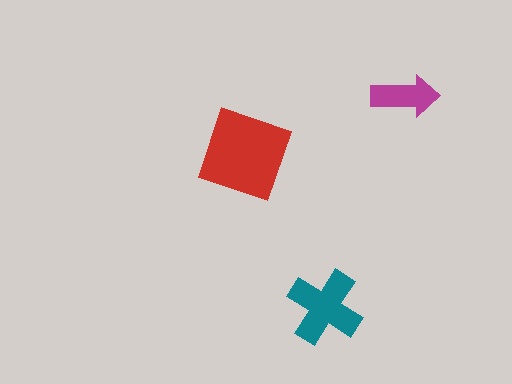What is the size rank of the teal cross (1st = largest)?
2nd.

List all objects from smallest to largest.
The magenta arrow, the teal cross, the red square.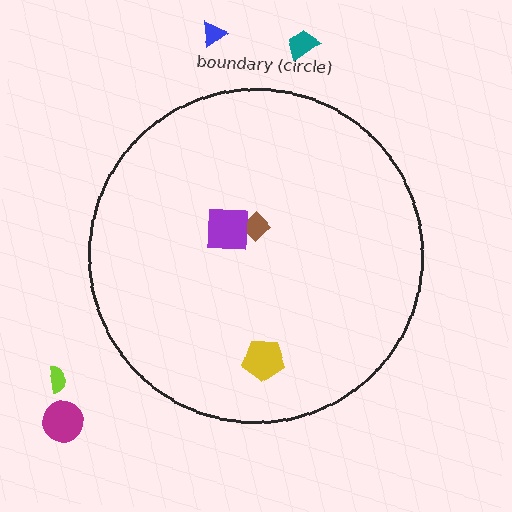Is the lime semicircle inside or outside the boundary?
Outside.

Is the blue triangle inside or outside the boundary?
Outside.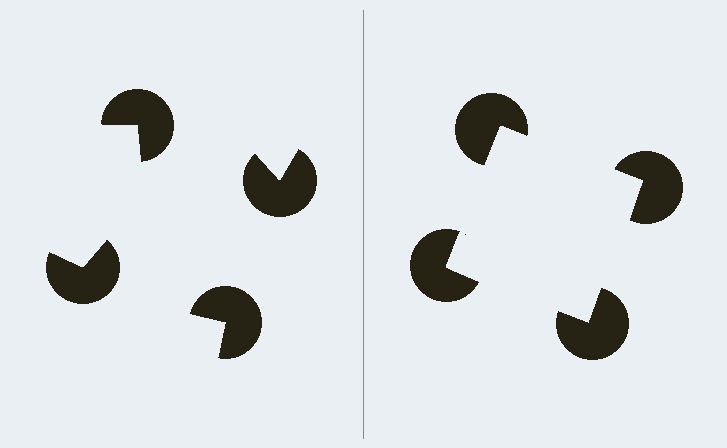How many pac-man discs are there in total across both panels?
8 — 4 on each side.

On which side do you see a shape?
An illusory square appears on the right side. On the left side the wedge cuts are rotated, so no coherent shape forms.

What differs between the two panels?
The pac-man discs are positioned identically on both sides; only the wedge orientations differ. On the right they align to a square; on the left they are misaligned.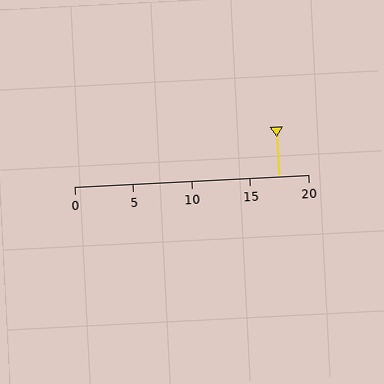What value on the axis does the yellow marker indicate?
The marker indicates approximately 17.5.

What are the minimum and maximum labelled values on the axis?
The axis runs from 0 to 20.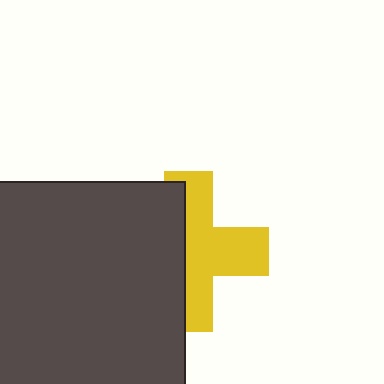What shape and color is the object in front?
The object in front is a dark gray rectangle.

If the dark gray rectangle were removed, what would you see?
You would see the complete yellow cross.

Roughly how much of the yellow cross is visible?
About half of it is visible (roughly 55%).